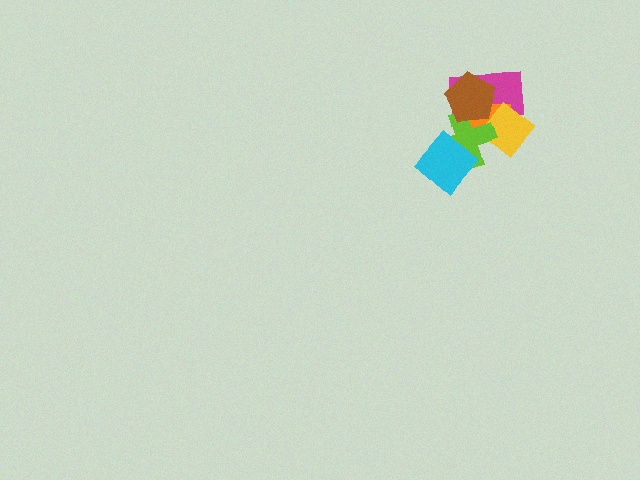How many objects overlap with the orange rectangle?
4 objects overlap with the orange rectangle.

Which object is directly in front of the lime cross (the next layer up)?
The cyan diamond is directly in front of the lime cross.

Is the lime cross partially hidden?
Yes, it is partially covered by another shape.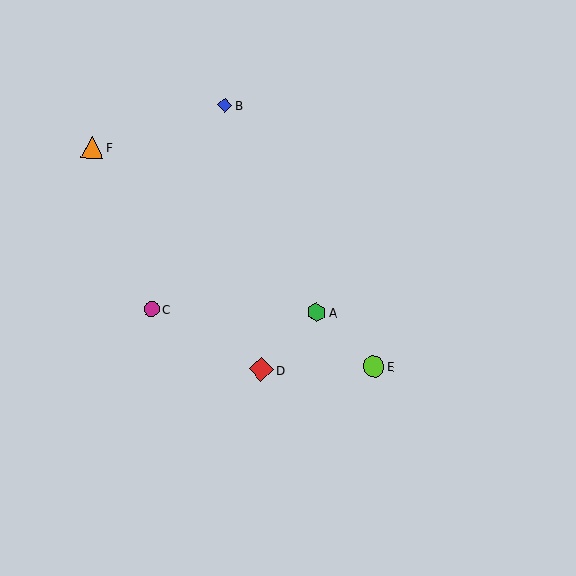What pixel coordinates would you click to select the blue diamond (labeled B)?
Click at (225, 106) to select the blue diamond B.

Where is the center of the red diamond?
The center of the red diamond is at (261, 369).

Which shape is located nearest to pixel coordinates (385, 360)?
The lime circle (labeled E) at (374, 367) is nearest to that location.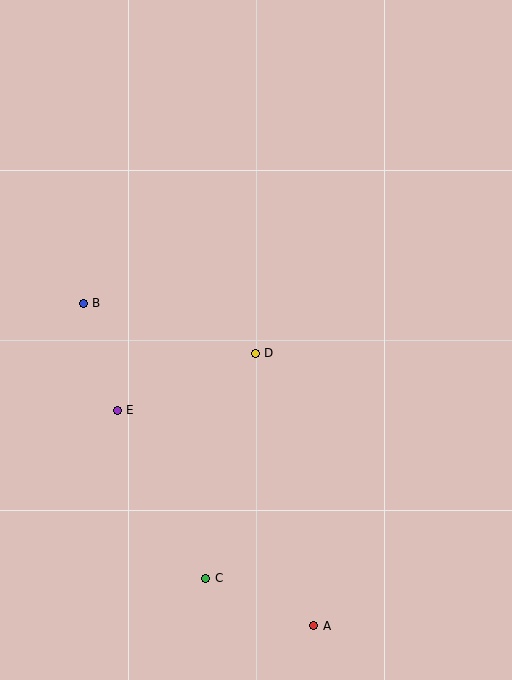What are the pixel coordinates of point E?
Point E is at (117, 410).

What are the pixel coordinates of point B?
Point B is at (83, 303).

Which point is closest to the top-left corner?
Point B is closest to the top-left corner.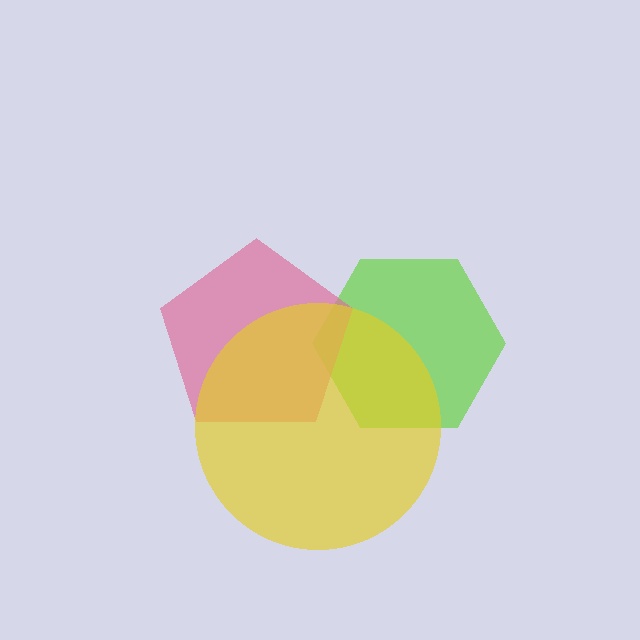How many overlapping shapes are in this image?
There are 3 overlapping shapes in the image.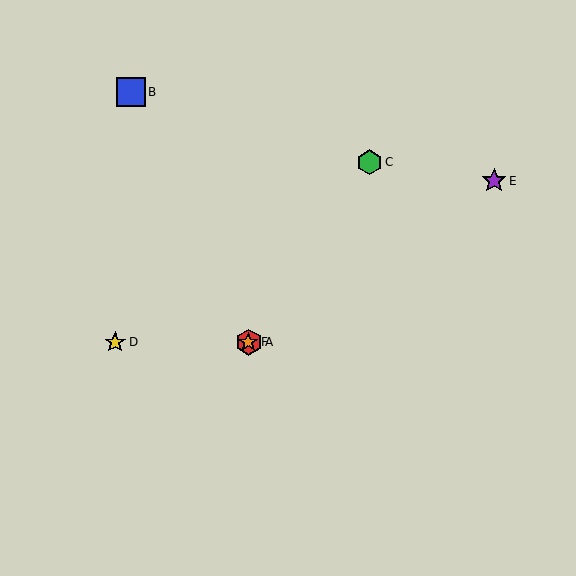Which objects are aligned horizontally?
Objects A, D, F are aligned horizontally.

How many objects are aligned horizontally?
3 objects (A, D, F) are aligned horizontally.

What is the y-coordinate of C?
Object C is at y≈162.